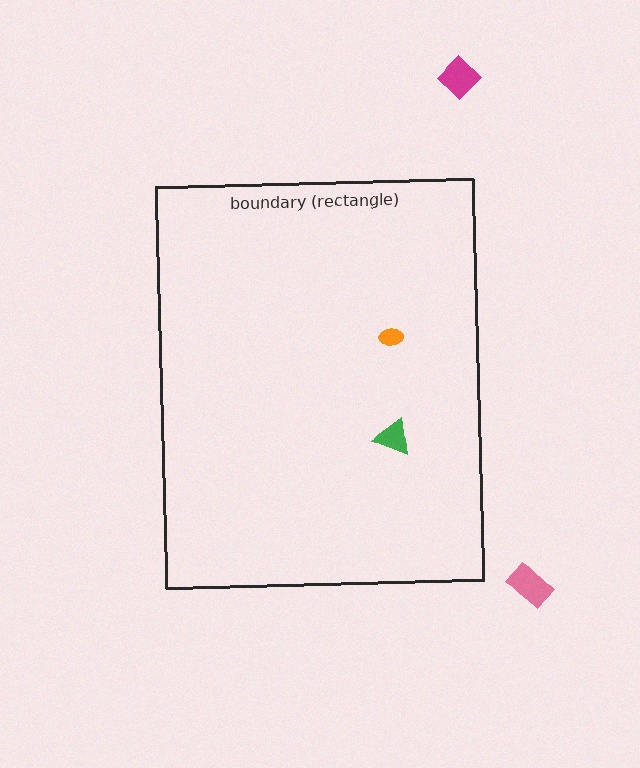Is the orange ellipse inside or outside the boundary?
Inside.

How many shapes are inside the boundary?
2 inside, 2 outside.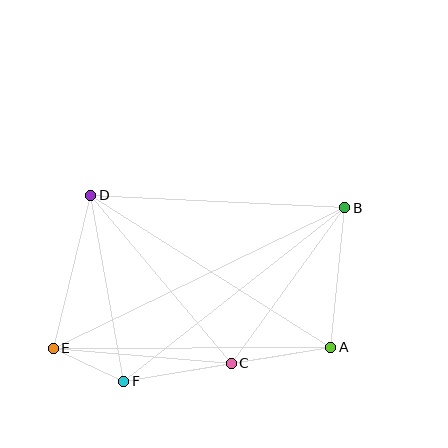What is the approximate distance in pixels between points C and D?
The distance between C and D is approximately 219 pixels.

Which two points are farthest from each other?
Points B and E are farthest from each other.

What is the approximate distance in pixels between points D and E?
The distance between D and E is approximately 157 pixels.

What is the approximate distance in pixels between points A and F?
The distance between A and F is approximately 210 pixels.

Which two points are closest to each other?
Points E and F are closest to each other.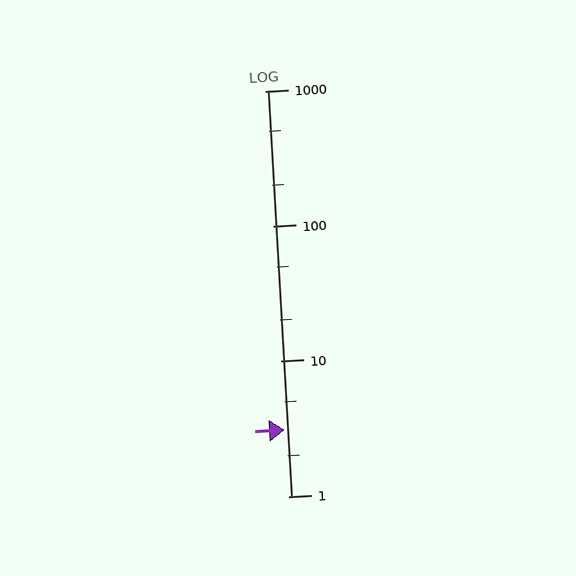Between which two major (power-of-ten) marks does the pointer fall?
The pointer is between 1 and 10.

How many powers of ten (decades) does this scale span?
The scale spans 3 decades, from 1 to 1000.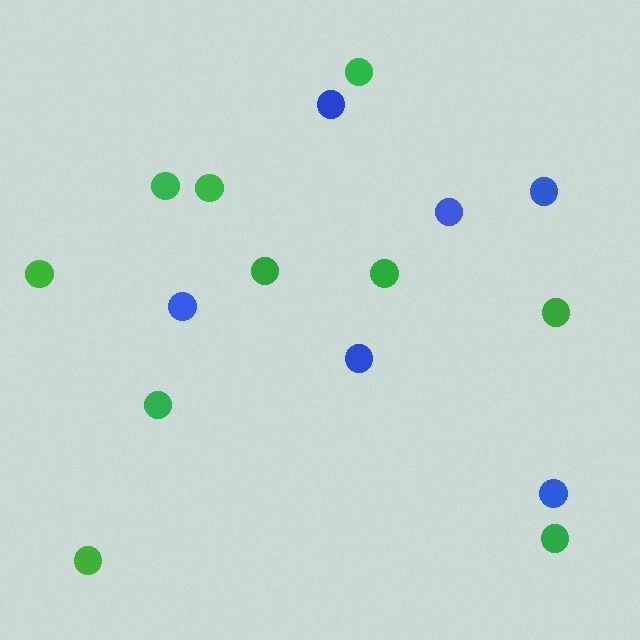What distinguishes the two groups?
There are 2 groups: one group of blue circles (6) and one group of green circles (10).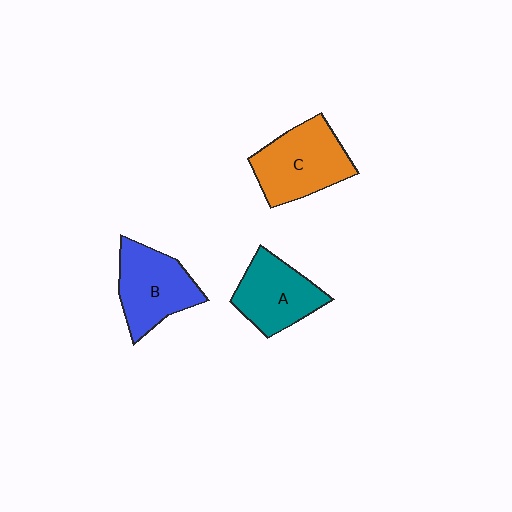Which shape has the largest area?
Shape C (orange).